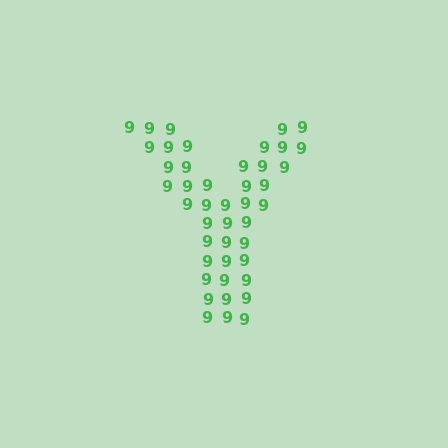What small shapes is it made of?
It is made of small digit 9's.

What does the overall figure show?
The overall figure shows the letter Y.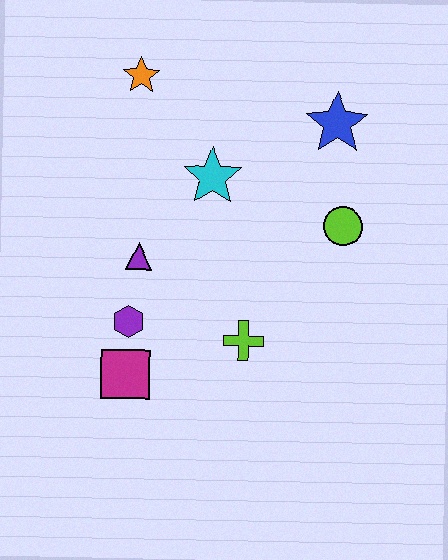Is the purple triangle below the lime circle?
Yes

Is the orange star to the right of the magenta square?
Yes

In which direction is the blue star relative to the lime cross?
The blue star is above the lime cross.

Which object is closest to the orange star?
The cyan star is closest to the orange star.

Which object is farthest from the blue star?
The magenta square is farthest from the blue star.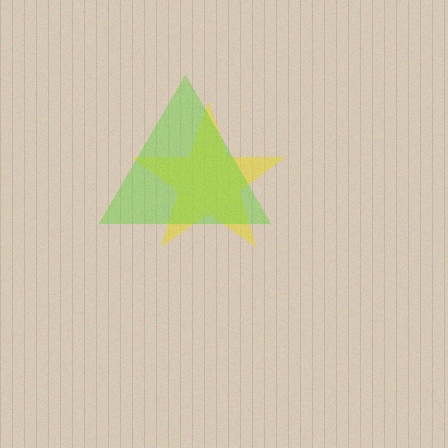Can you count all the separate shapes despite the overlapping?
Yes, there are 2 separate shapes.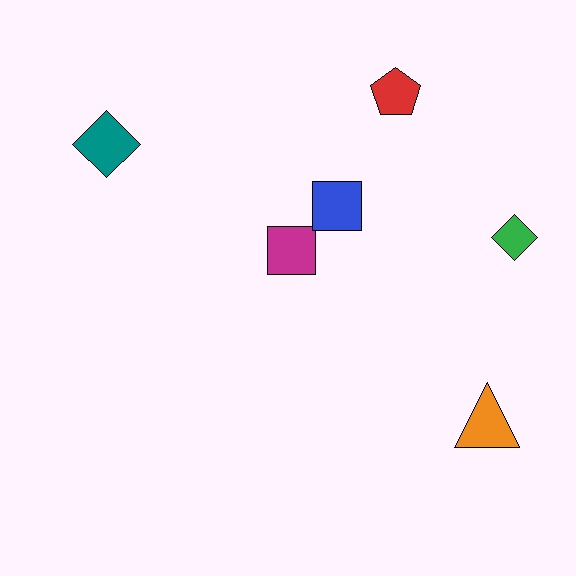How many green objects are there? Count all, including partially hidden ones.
There is 1 green object.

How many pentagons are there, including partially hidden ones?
There is 1 pentagon.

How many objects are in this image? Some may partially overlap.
There are 6 objects.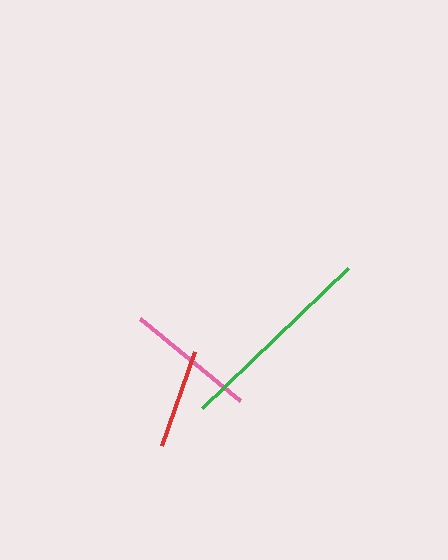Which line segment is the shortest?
The red line is the shortest at approximately 100 pixels.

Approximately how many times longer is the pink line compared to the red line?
The pink line is approximately 1.3 times the length of the red line.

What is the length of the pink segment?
The pink segment is approximately 129 pixels long.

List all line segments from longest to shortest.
From longest to shortest: green, pink, red.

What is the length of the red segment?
The red segment is approximately 100 pixels long.